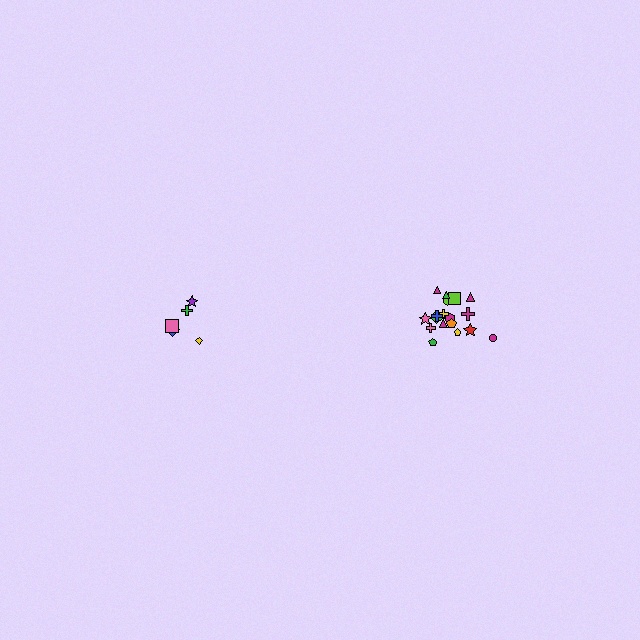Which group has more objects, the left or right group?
The right group.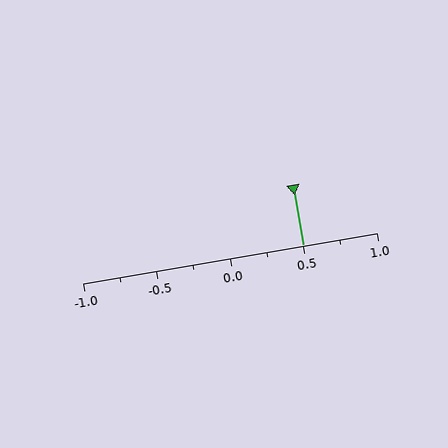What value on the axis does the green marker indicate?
The marker indicates approximately 0.5.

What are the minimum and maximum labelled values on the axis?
The axis runs from -1.0 to 1.0.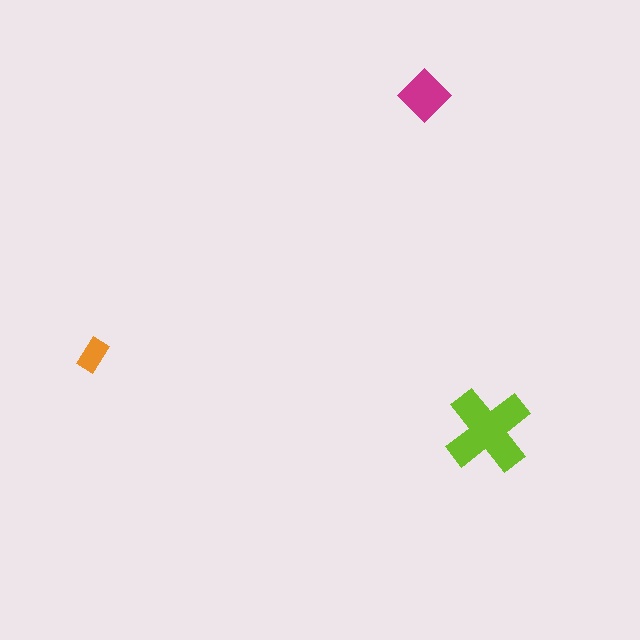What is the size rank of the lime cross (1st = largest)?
1st.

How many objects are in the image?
There are 3 objects in the image.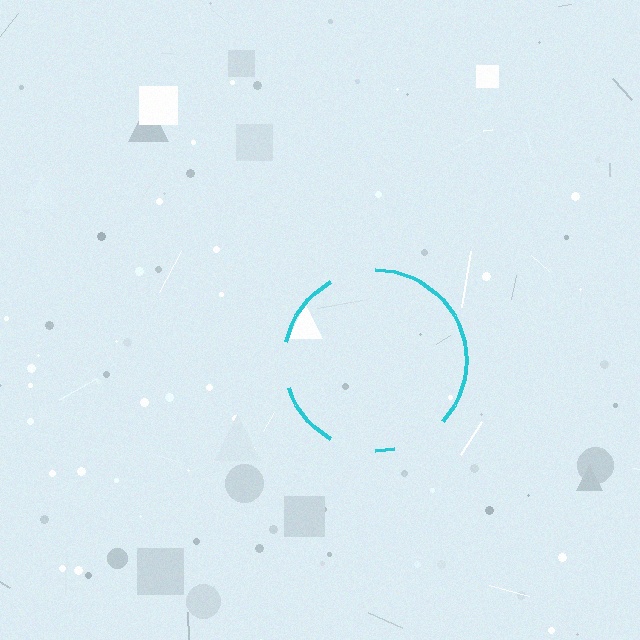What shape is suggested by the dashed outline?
The dashed outline suggests a circle.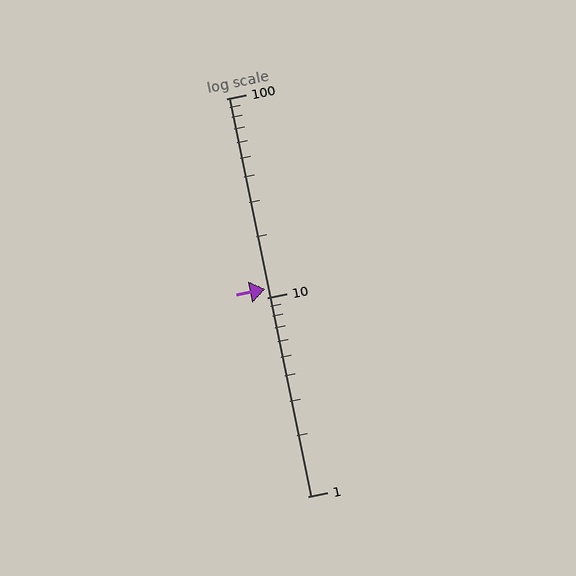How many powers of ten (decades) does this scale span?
The scale spans 2 decades, from 1 to 100.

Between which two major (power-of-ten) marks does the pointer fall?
The pointer is between 10 and 100.